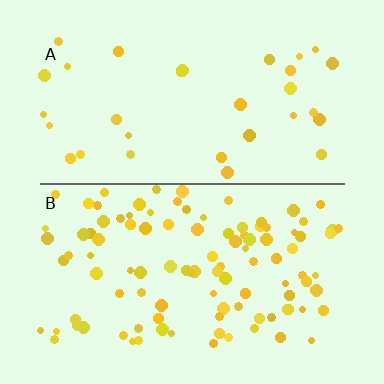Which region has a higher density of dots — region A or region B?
B (the bottom).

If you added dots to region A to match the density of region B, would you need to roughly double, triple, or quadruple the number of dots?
Approximately triple.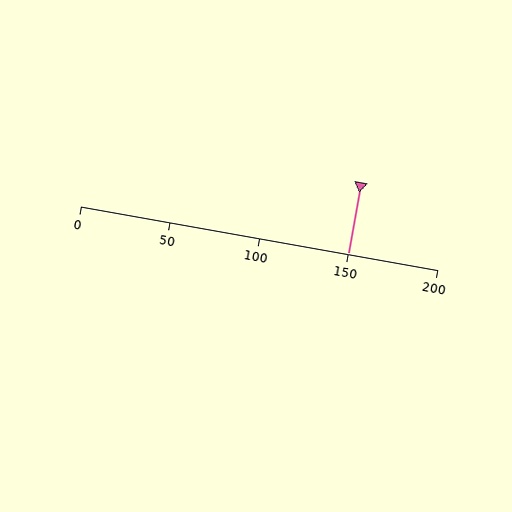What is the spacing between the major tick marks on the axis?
The major ticks are spaced 50 apart.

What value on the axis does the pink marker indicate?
The marker indicates approximately 150.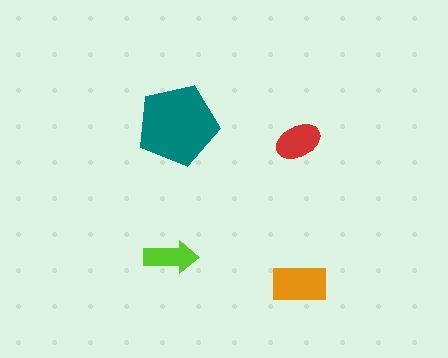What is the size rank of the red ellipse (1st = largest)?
3rd.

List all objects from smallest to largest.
The lime arrow, the red ellipse, the orange rectangle, the teal pentagon.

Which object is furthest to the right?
The orange rectangle is rightmost.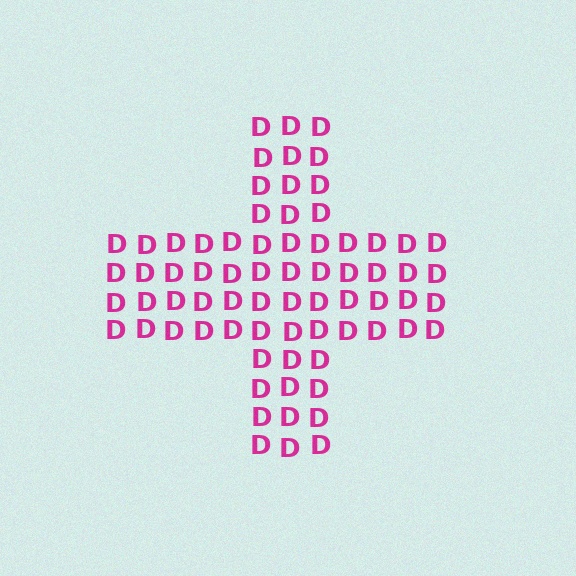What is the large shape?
The large shape is a cross.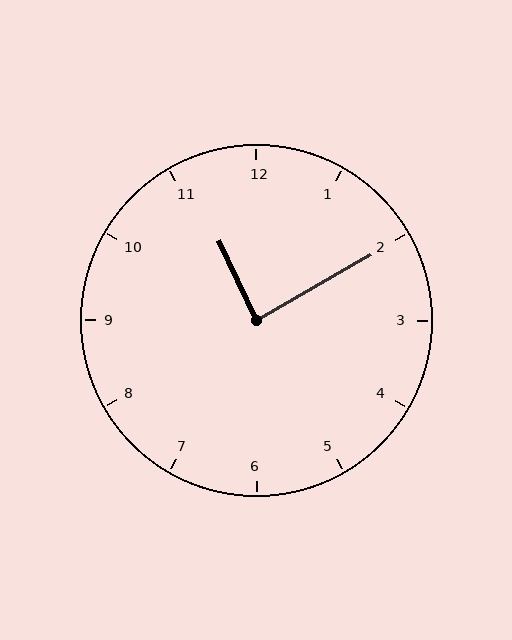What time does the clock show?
11:10.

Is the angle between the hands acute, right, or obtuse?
It is right.